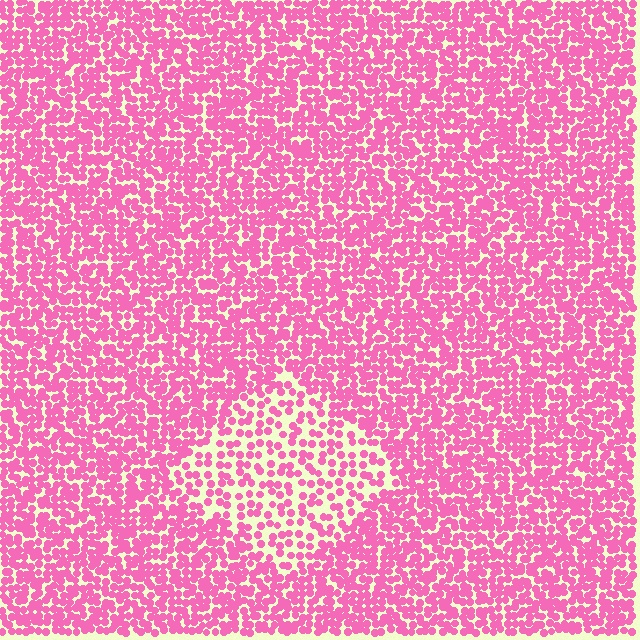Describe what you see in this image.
The image contains small pink elements arranged at two different densities. A diamond-shaped region is visible where the elements are less densely packed than the surrounding area.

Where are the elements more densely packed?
The elements are more densely packed outside the diamond boundary.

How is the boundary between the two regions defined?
The boundary is defined by a change in element density (approximately 2.0x ratio). All elements are the same color, size, and shape.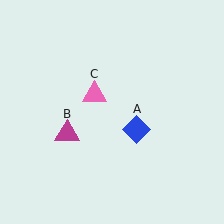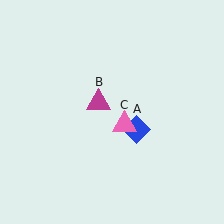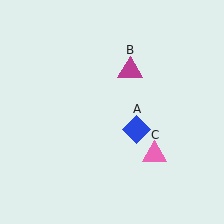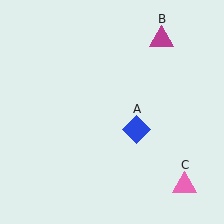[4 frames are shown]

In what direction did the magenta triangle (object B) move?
The magenta triangle (object B) moved up and to the right.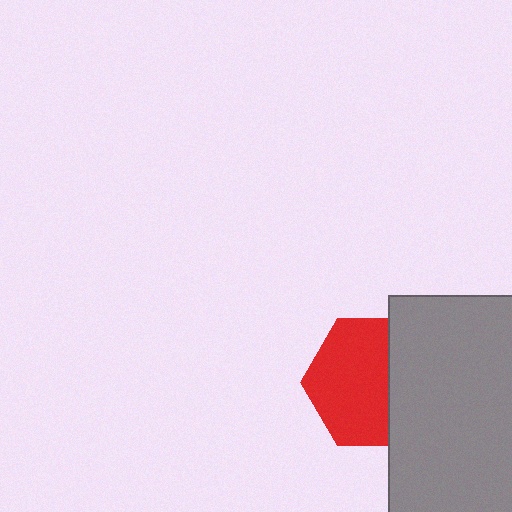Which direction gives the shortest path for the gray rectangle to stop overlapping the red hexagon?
Moving right gives the shortest separation.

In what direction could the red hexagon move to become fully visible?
The red hexagon could move left. That would shift it out from behind the gray rectangle entirely.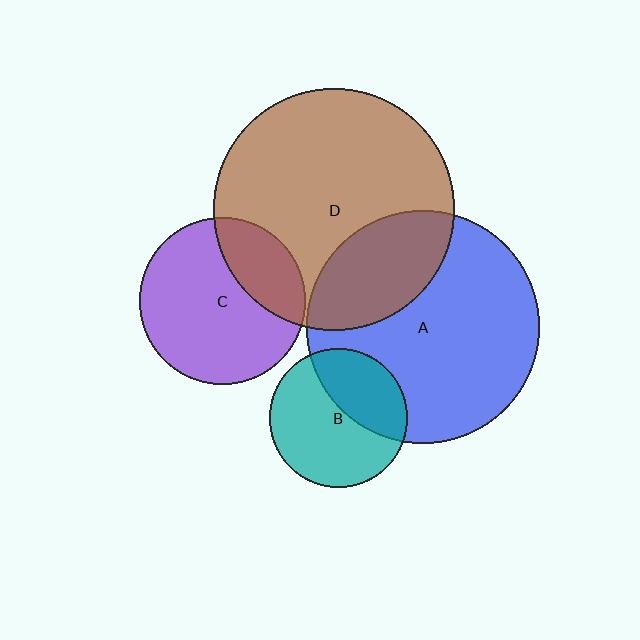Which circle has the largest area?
Circle D (brown).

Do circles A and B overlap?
Yes.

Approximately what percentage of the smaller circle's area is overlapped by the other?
Approximately 35%.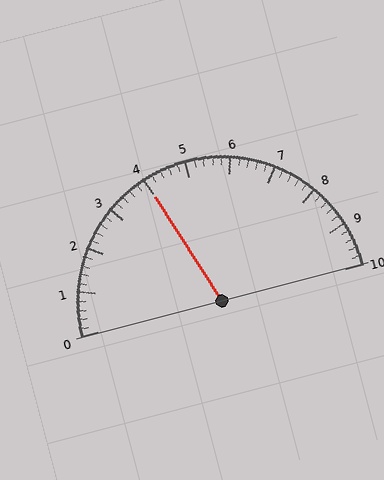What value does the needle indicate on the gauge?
The needle indicates approximately 4.0.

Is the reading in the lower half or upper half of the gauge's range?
The reading is in the lower half of the range (0 to 10).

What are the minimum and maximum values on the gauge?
The gauge ranges from 0 to 10.